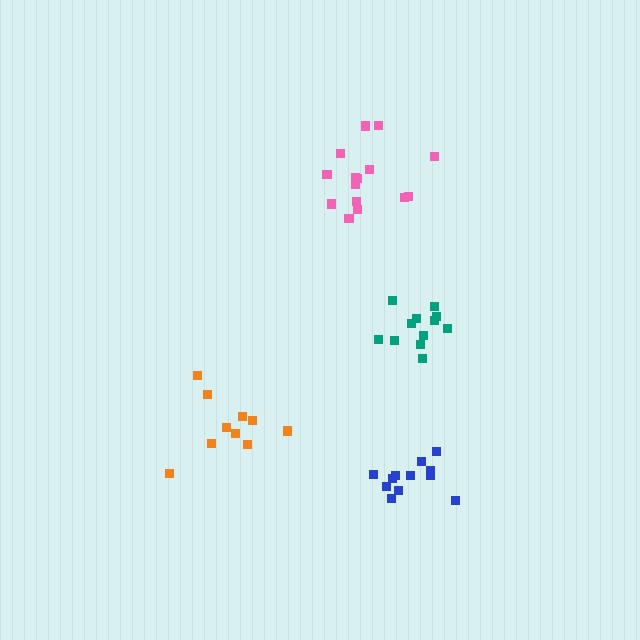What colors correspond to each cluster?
The clusters are colored: teal, blue, orange, pink.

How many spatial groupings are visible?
There are 4 spatial groupings.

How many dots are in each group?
Group 1: 12 dots, Group 2: 12 dots, Group 3: 10 dots, Group 4: 15 dots (49 total).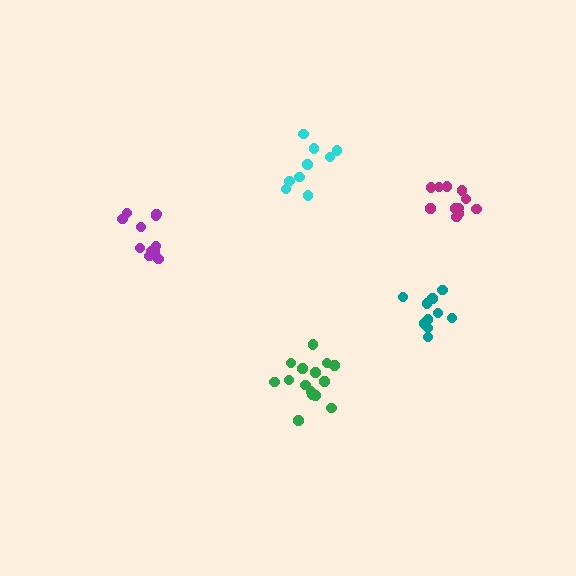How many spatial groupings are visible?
There are 5 spatial groupings.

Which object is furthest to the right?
The magenta cluster is rightmost.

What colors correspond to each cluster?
The clusters are colored: cyan, teal, green, purple, magenta.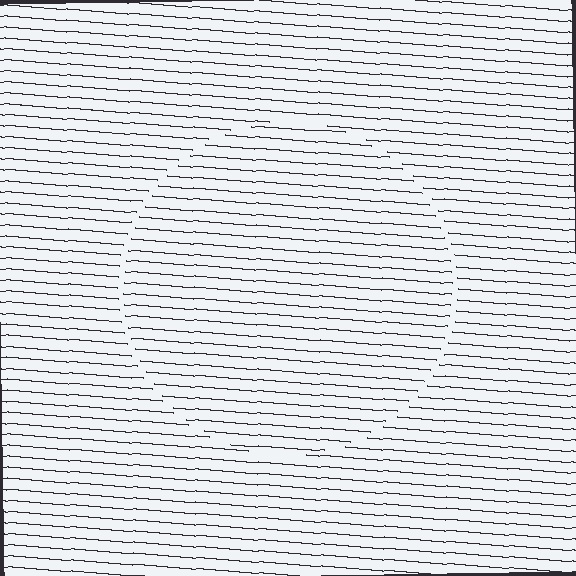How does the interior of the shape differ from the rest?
The interior of the shape contains the same grating, shifted by half a period — the contour is defined by the phase discontinuity where line-ends from the inner and outer gratings abut.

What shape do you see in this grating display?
An illusory circle. The interior of the shape contains the same grating, shifted by half a period — the contour is defined by the phase discontinuity where line-ends from the inner and outer gratings abut.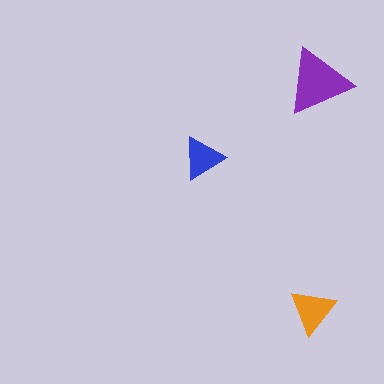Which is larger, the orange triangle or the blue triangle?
The orange one.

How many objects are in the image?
There are 3 objects in the image.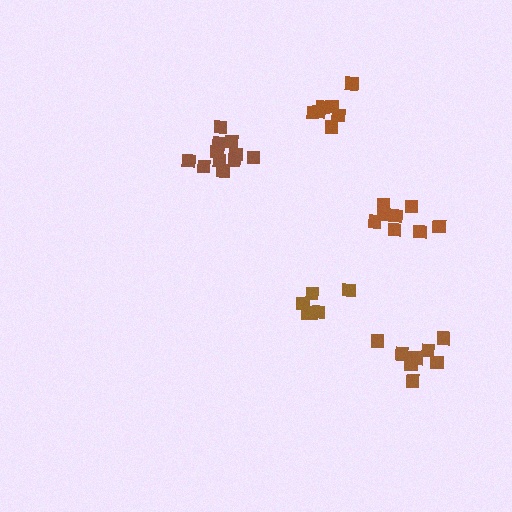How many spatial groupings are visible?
There are 5 spatial groupings.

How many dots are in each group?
Group 1: 6 dots, Group 2: 7 dots, Group 3: 9 dots, Group 4: 8 dots, Group 5: 11 dots (41 total).